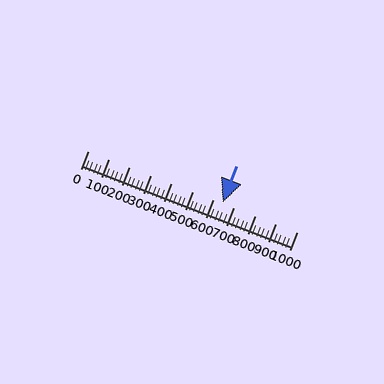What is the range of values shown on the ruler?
The ruler shows values from 0 to 1000.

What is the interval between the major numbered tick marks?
The major tick marks are spaced 100 units apart.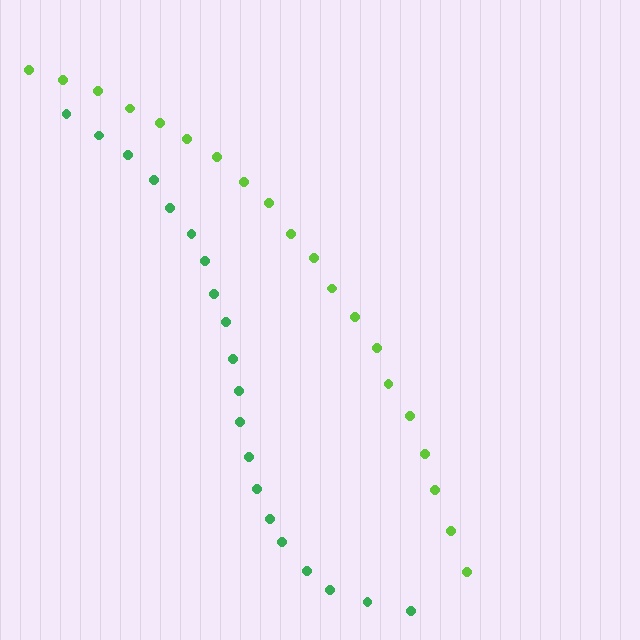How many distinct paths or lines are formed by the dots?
There are 2 distinct paths.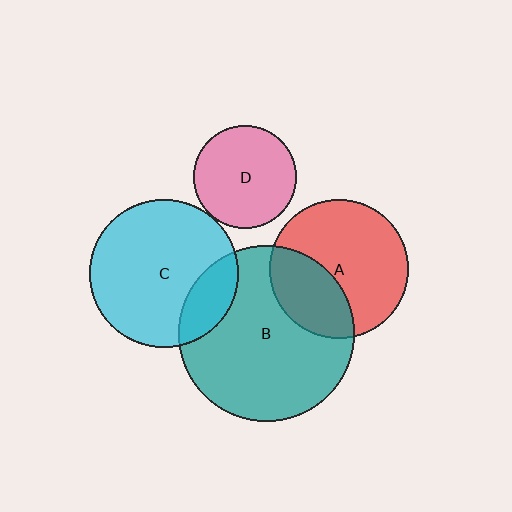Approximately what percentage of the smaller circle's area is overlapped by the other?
Approximately 35%.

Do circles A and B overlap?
Yes.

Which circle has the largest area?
Circle B (teal).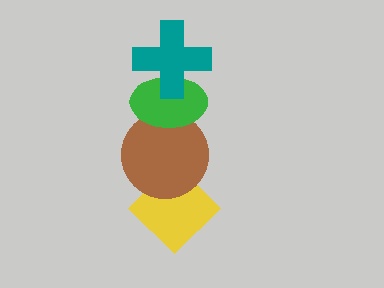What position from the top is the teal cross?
The teal cross is 1st from the top.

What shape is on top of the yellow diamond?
The brown circle is on top of the yellow diamond.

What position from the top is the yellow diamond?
The yellow diamond is 4th from the top.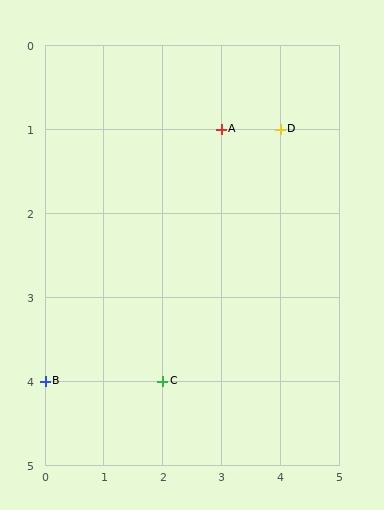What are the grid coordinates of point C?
Point C is at grid coordinates (2, 4).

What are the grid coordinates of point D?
Point D is at grid coordinates (4, 1).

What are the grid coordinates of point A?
Point A is at grid coordinates (3, 1).